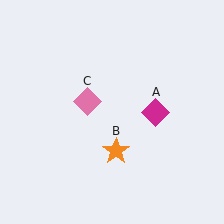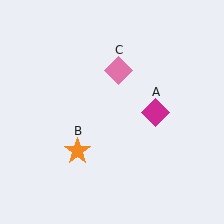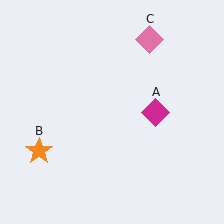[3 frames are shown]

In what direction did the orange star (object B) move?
The orange star (object B) moved left.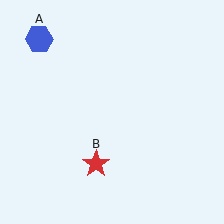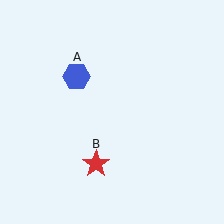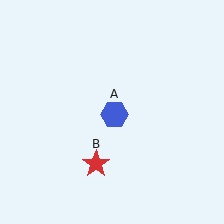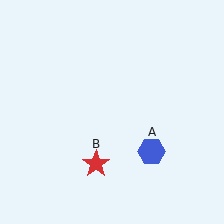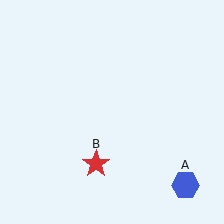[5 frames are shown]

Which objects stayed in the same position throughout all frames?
Red star (object B) remained stationary.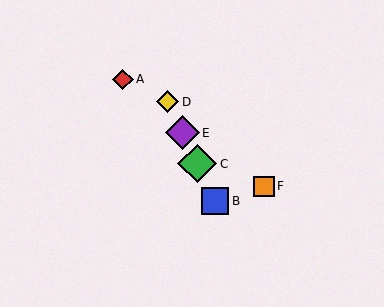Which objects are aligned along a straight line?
Objects B, C, D, E are aligned along a straight line.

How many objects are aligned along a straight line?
4 objects (B, C, D, E) are aligned along a straight line.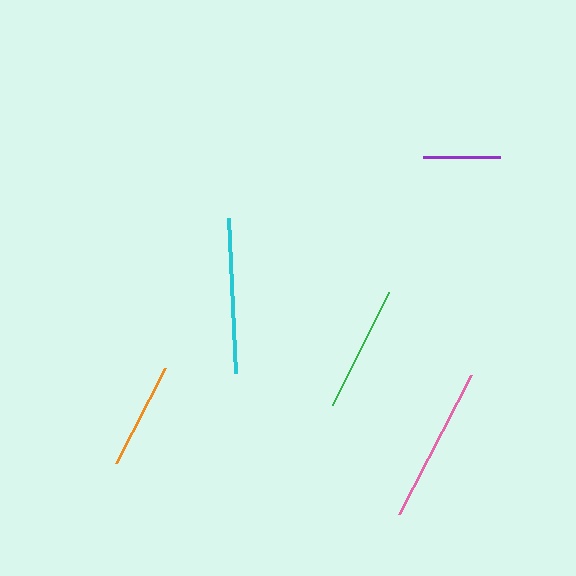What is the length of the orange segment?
The orange segment is approximately 107 pixels long.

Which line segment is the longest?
The pink line is the longest at approximately 157 pixels.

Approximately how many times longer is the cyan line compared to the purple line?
The cyan line is approximately 2.0 times the length of the purple line.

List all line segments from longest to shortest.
From longest to shortest: pink, cyan, green, orange, purple.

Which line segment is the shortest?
The purple line is the shortest at approximately 78 pixels.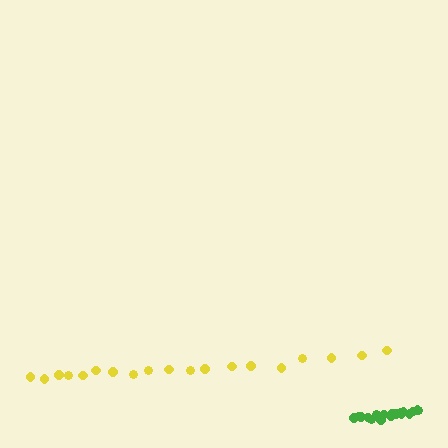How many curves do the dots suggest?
There are 2 distinct paths.